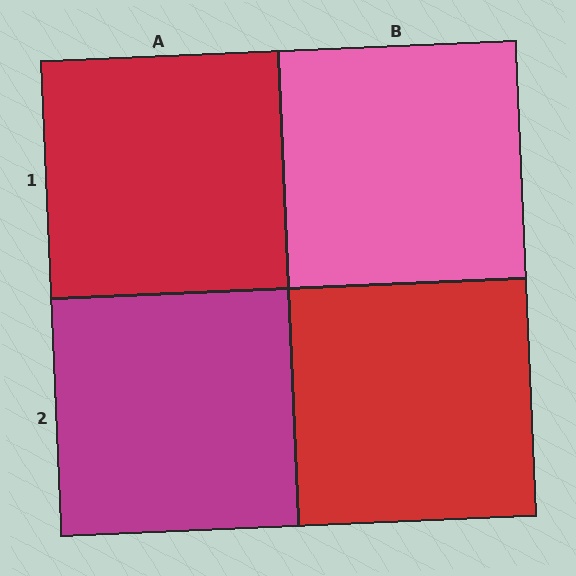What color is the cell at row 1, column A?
Red.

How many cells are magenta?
1 cell is magenta.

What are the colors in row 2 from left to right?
Magenta, red.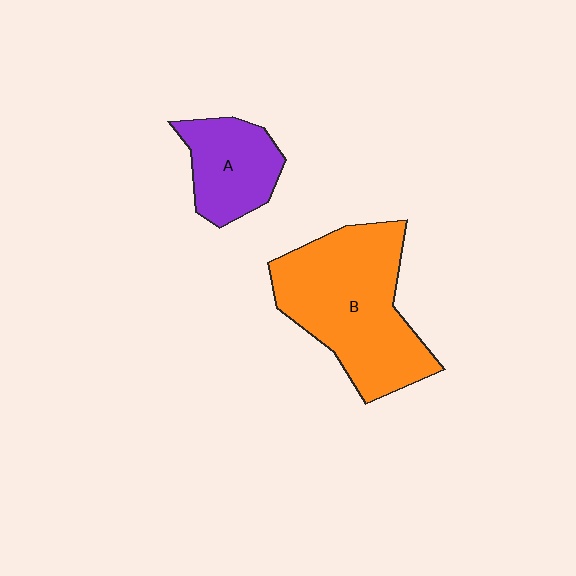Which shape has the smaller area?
Shape A (purple).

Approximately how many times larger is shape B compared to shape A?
Approximately 2.1 times.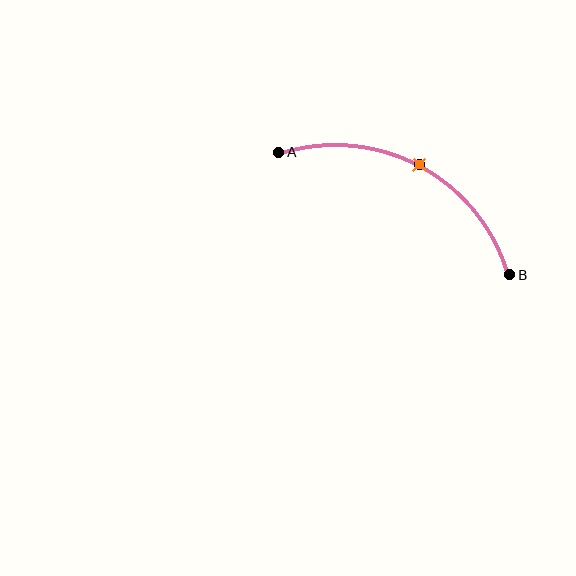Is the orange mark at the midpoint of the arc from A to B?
Yes. The orange mark lies on the arc at equal arc-length from both A and B — it is the arc midpoint.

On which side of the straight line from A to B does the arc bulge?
The arc bulges above the straight line connecting A and B.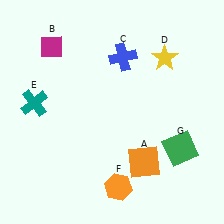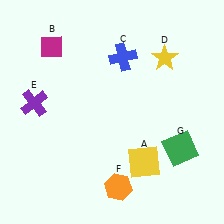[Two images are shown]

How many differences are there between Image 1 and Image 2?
There are 2 differences between the two images.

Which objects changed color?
A changed from orange to yellow. E changed from teal to purple.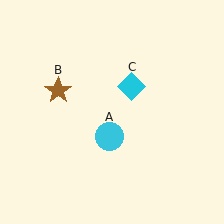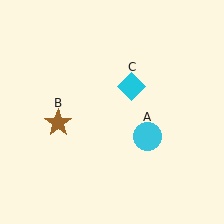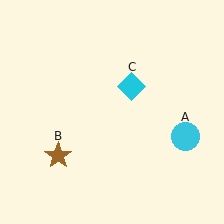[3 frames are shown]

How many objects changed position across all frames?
2 objects changed position: cyan circle (object A), brown star (object B).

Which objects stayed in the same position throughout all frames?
Cyan diamond (object C) remained stationary.